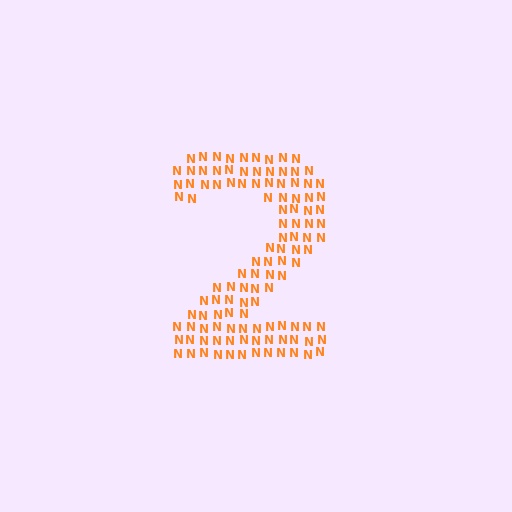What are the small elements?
The small elements are letter N's.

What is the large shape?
The large shape is the digit 2.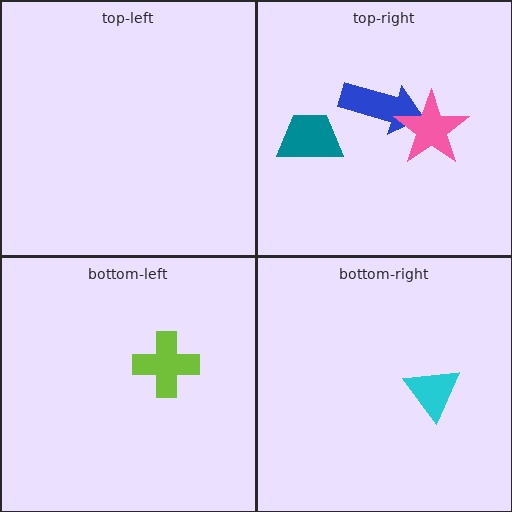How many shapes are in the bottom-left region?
1.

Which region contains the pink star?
The top-right region.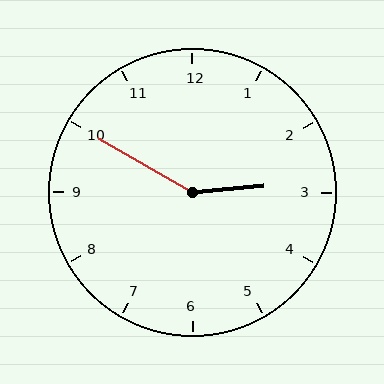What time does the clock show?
2:50.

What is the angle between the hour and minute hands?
Approximately 145 degrees.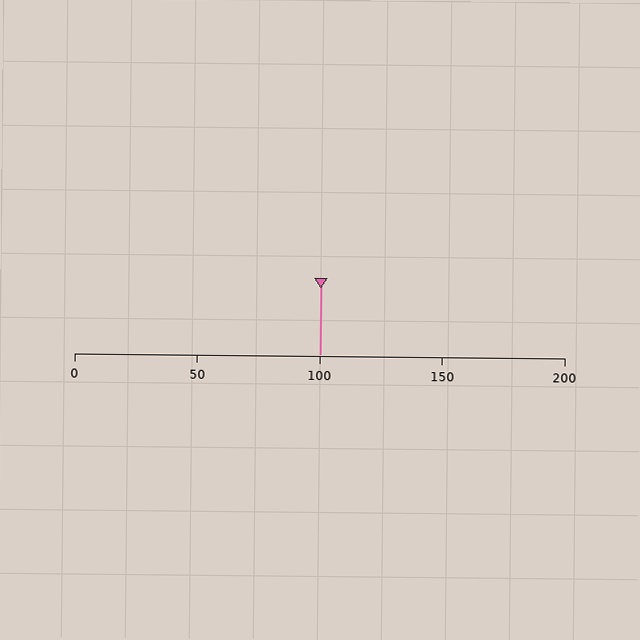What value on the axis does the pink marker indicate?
The marker indicates approximately 100.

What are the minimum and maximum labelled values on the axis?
The axis runs from 0 to 200.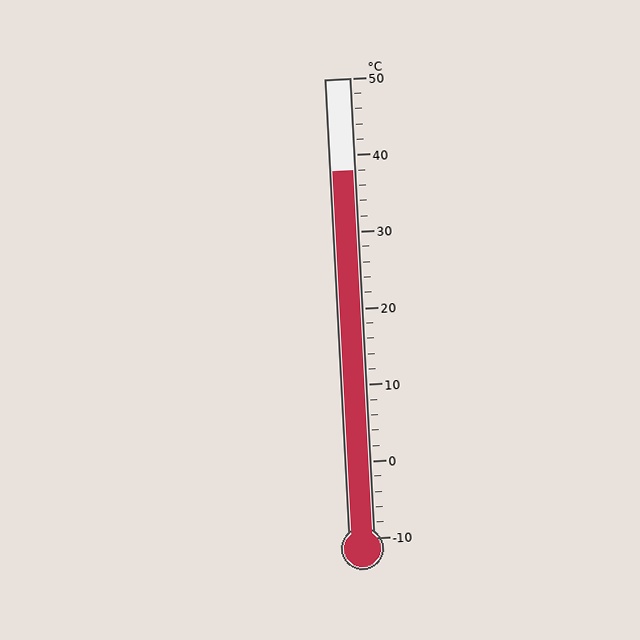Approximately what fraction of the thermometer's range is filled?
The thermometer is filled to approximately 80% of its range.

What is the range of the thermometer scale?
The thermometer scale ranges from -10°C to 50°C.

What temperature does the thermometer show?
The thermometer shows approximately 38°C.